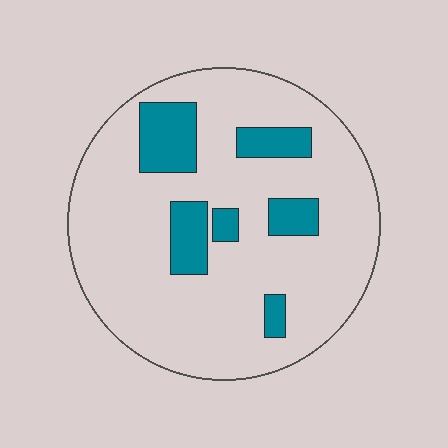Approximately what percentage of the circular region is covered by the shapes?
Approximately 15%.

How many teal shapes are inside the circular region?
6.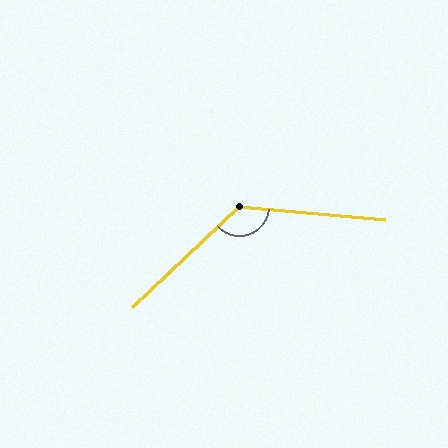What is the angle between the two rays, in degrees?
Approximately 132 degrees.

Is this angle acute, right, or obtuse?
It is obtuse.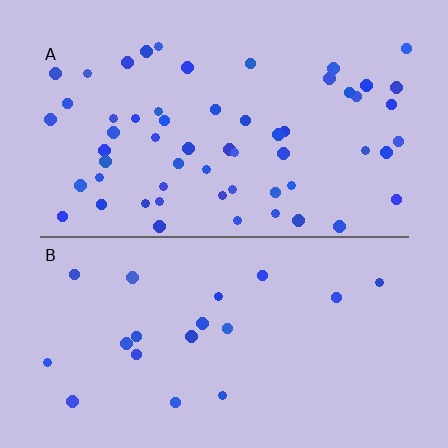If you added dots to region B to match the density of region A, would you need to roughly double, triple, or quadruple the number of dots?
Approximately triple.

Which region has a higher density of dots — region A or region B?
A (the top).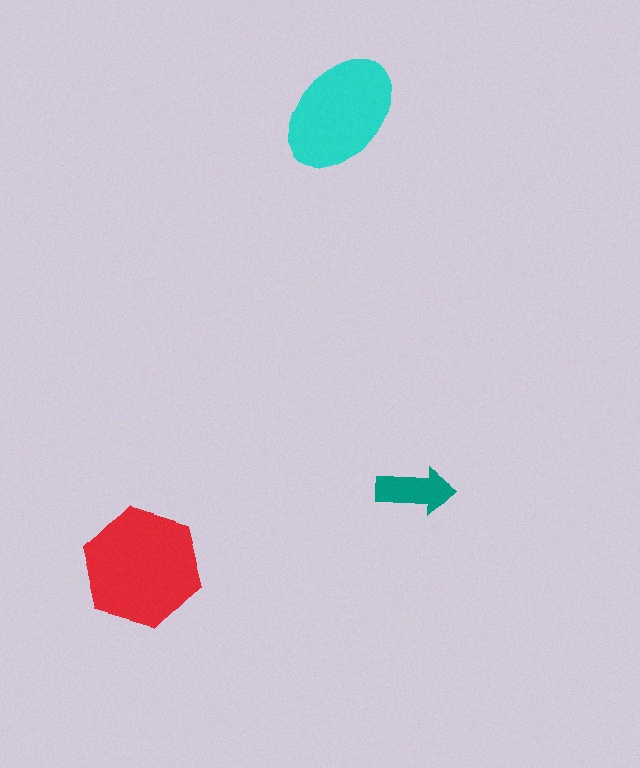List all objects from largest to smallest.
The red hexagon, the cyan ellipse, the teal arrow.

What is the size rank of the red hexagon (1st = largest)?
1st.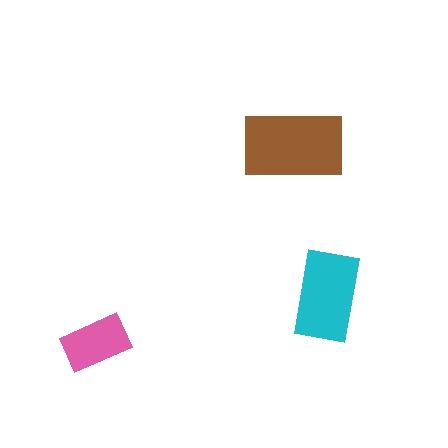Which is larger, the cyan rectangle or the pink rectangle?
The cyan one.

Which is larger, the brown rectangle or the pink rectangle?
The brown one.